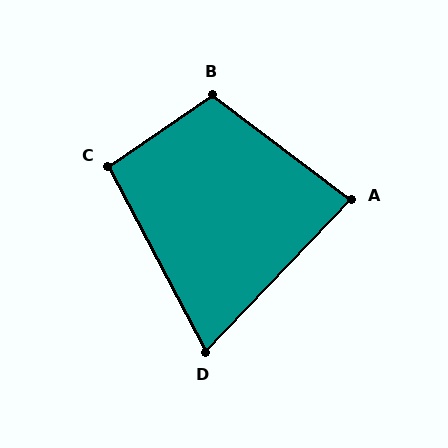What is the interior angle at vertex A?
Approximately 83 degrees (acute).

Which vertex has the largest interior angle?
B, at approximately 109 degrees.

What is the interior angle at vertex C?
Approximately 97 degrees (obtuse).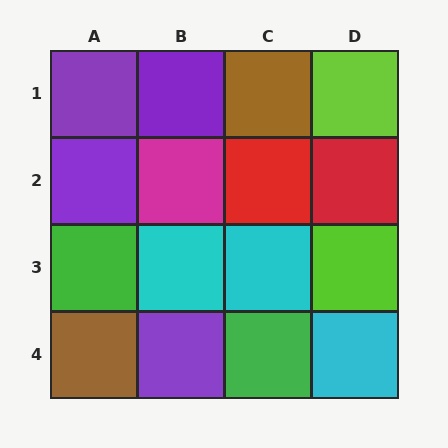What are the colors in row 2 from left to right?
Purple, magenta, red, red.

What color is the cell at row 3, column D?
Lime.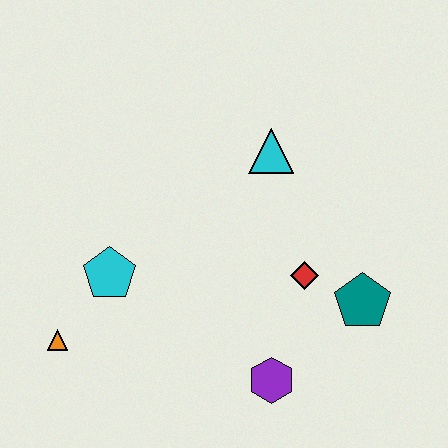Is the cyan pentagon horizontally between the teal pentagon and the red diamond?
No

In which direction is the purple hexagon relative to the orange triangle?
The purple hexagon is to the right of the orange triangle.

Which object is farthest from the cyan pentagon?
The teal pentagon is farthest from the cyan pentagon.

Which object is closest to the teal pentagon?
The red diamond is closest to the teal pentagon.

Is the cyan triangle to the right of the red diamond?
No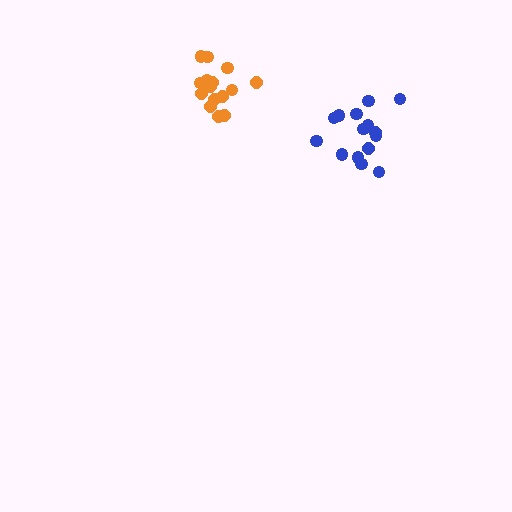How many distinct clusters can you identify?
There are 2 distinct clusters.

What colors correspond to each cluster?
The clusters are colored: orange, blue.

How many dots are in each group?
Group 1: 15 dots, Group 2: 15 dots (30 total).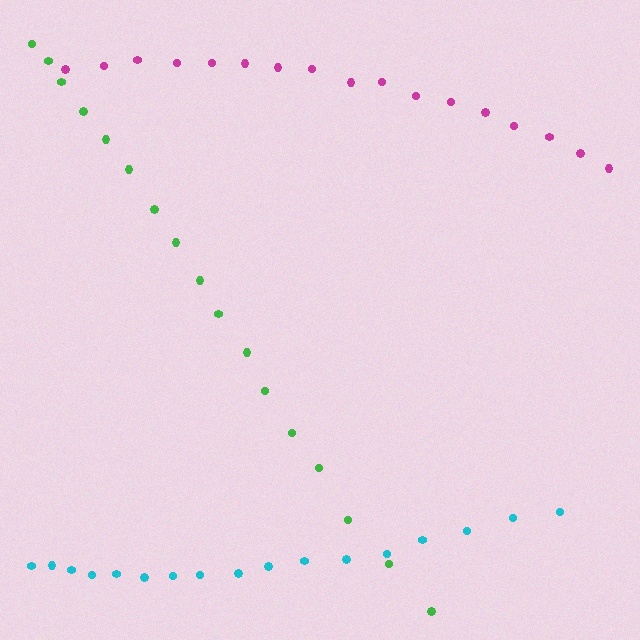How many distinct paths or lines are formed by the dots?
There are 3 distinct paths.